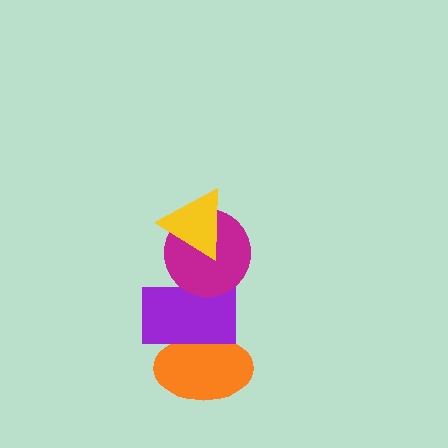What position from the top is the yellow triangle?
The yellow triangle is 1st from the top.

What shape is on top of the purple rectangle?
The magenta circle is on top of the purple rectangle.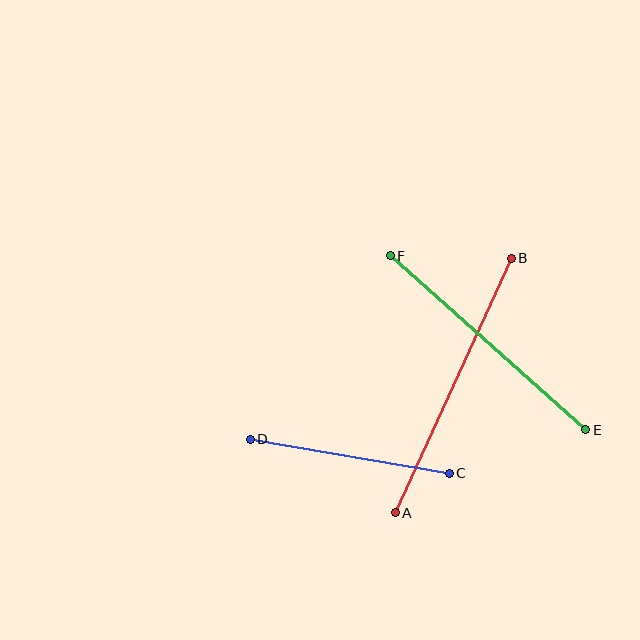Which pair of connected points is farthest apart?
Points A and B are farthest apart.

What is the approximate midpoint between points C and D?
The midpoint is at approximately (350, 456) pixels.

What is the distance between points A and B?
The distance is approximately 280 pixels.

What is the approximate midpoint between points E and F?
The midpoint is at approximately (488, 343) pixels.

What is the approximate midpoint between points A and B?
The midpoint is at approximately (453, 385) pixels.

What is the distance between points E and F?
The distance is approximately 262 pixels.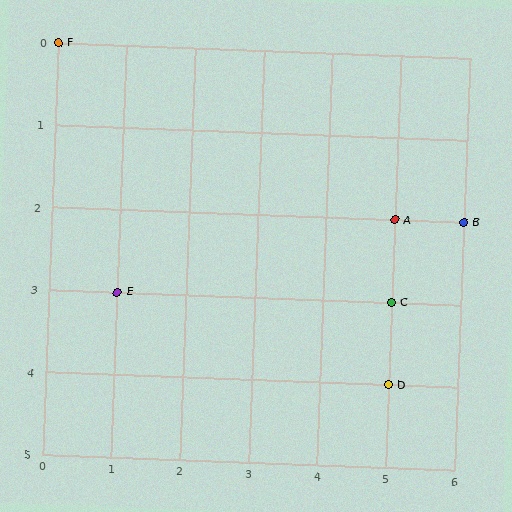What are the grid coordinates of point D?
Point D is at grid coordinates (5, 4).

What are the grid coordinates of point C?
Point C is at grid coordinates (5, 3).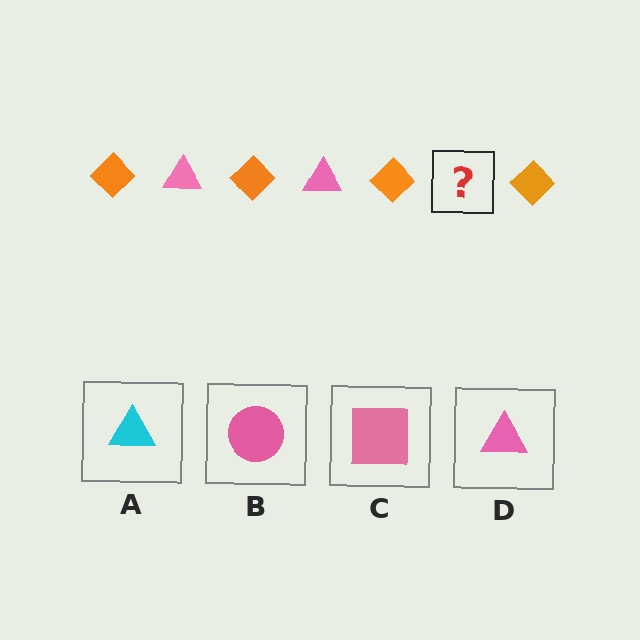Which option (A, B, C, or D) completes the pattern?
D.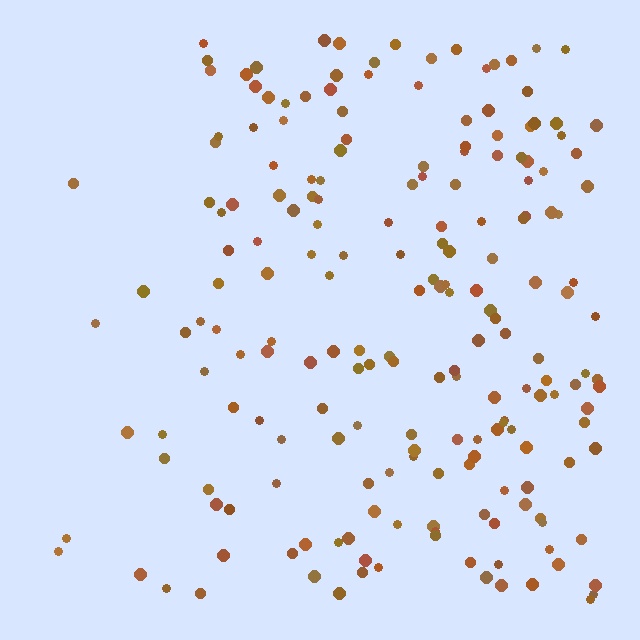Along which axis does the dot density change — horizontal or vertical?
Horizontal.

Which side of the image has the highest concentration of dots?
The right.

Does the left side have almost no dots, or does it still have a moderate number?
Still a moderate number, just noticeably fewer than the right.